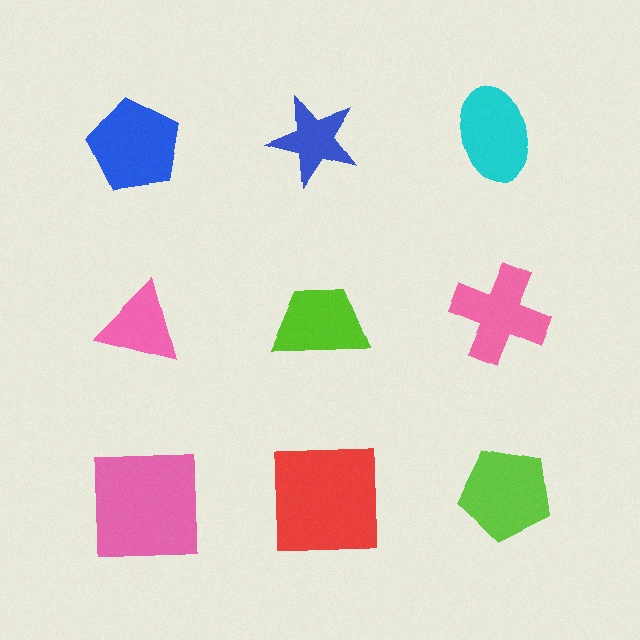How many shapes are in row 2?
3 shapes.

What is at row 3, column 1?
A pink square.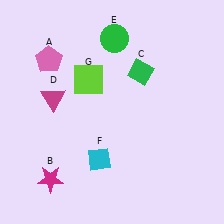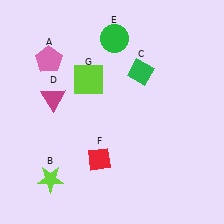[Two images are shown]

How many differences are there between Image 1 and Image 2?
There are 2 differences between the two images.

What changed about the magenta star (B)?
In Image 1, B is magenta. In Image 2, it changed to lime.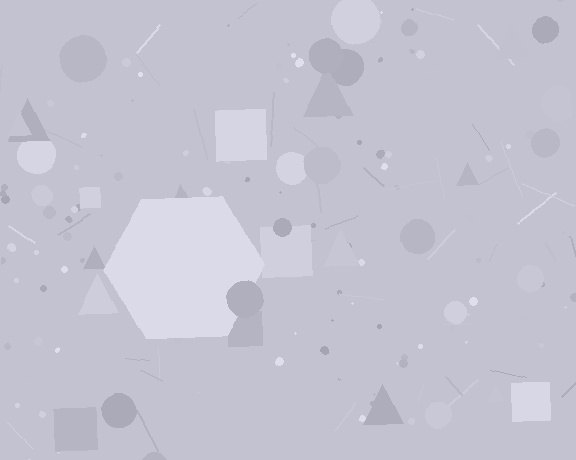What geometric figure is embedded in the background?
A hexagon is embedded in the background.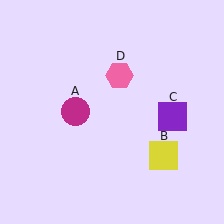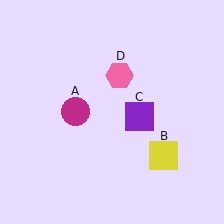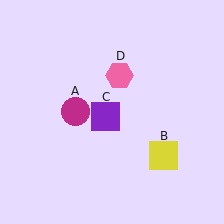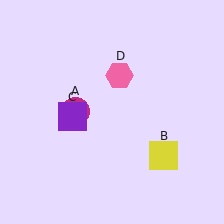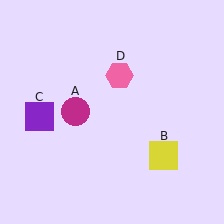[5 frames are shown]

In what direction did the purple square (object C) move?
The purple square (object C) moved left.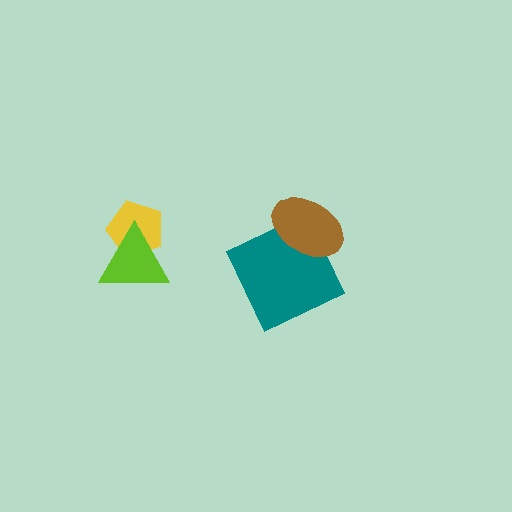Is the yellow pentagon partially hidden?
Yes, it is partially covered by another shape.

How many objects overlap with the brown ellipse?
1 object overlaps with the brown ellipse.